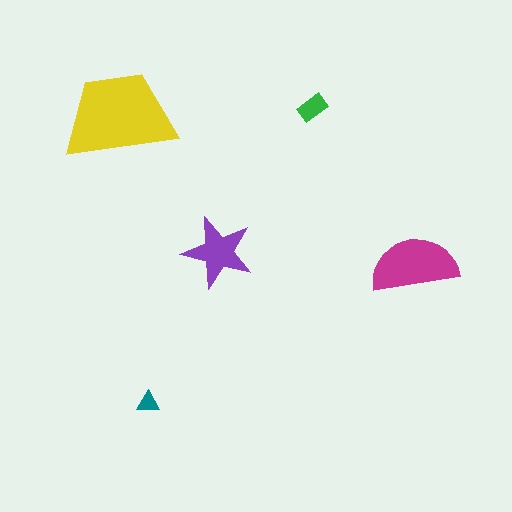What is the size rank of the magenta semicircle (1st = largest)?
2nd.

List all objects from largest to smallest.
The yellow trapezoid, the magenta semicircle, the purple star, the green rectangle, the teal triangle.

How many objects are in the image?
There are 5 objects in the image.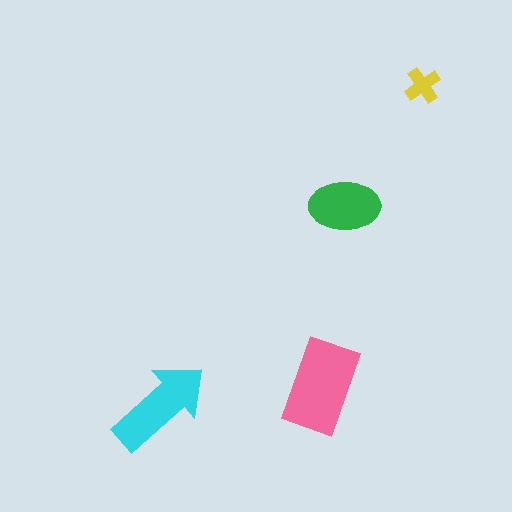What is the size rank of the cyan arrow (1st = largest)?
2nd.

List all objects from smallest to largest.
The yellow cross, the green ellipse, the cyan arrow, the pink rectangle.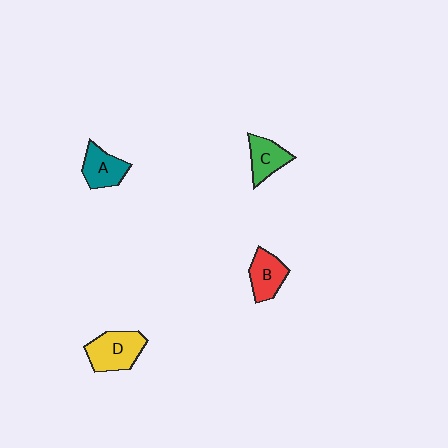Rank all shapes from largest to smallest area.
From largest to smallest: D (yellow), A (teal), B (red), C (green).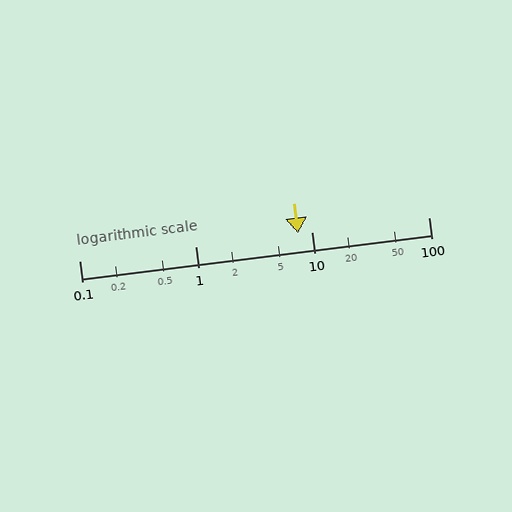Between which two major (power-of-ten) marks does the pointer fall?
The pointer is between 1 and 10.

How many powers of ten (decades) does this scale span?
The scale spans 3 decades, from 0.1 to 100.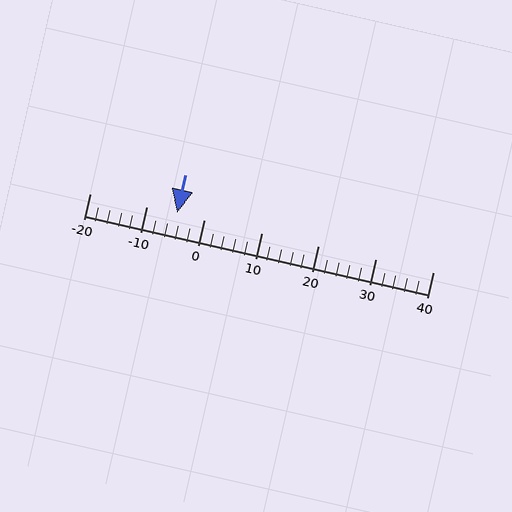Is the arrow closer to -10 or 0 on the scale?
The arrow is closer to 0.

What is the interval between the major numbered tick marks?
The major tick marks are spaced 10 units apart.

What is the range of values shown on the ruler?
The ruler shows values from -20 to 40.